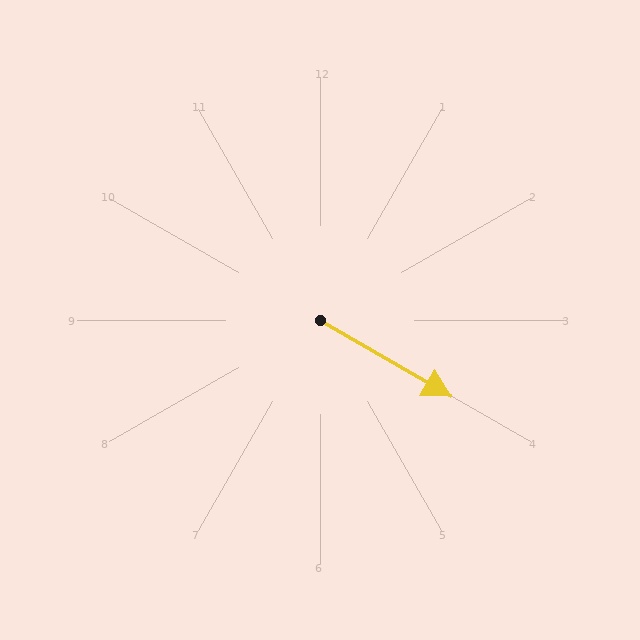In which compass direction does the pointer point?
Southeast.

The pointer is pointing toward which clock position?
Roughly 4 o'clock.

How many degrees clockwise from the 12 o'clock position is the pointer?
Approximately 120 degrees.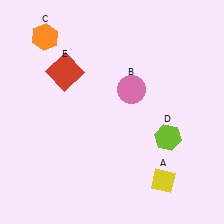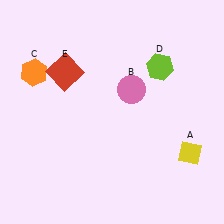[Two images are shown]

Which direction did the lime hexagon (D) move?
The lime hexagon (D) moved up.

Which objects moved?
The objects that moved are: the yellow diamond (A), the orange hexagon (C), the lime hexagon (D).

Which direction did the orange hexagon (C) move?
The orange hexagon (C) moved down.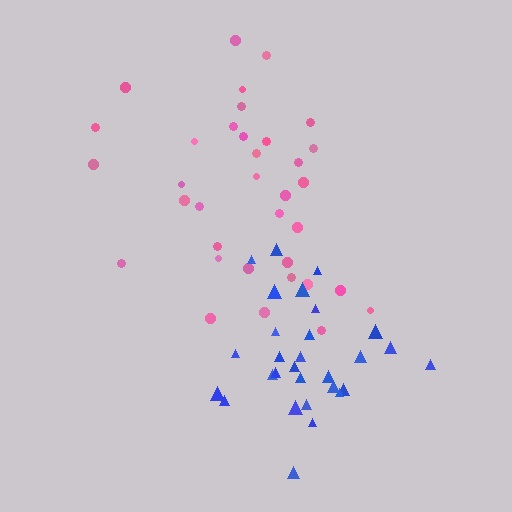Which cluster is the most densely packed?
Blue.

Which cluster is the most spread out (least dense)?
Pink.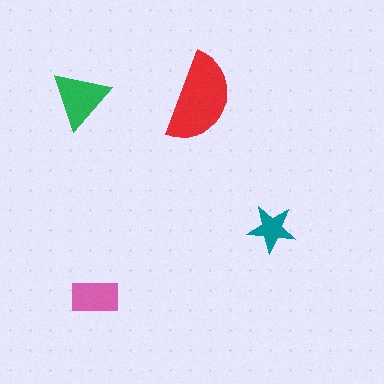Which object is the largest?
The red semicircle.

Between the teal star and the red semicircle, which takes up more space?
The red semicircle.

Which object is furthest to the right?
The teal star is rightmost.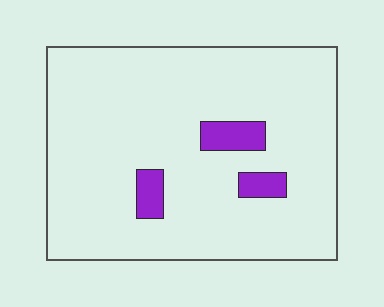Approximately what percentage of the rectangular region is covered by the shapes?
Approximately 5%.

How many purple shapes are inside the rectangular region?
3.